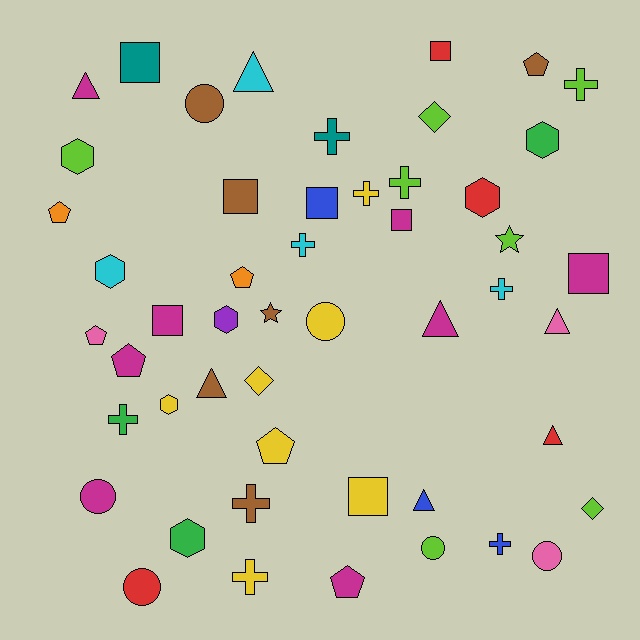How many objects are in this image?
There are 50 objects.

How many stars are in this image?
There are 2 stars.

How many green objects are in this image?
There are 3 green objects.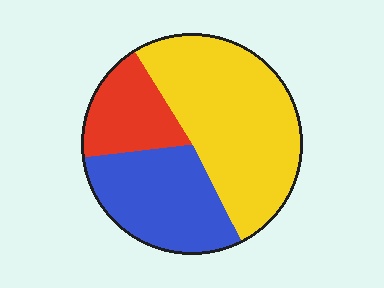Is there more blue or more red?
Blue.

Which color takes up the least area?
Red, at roughly 20%.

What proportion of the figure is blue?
Blue takes up about one third (1/3) of the figure.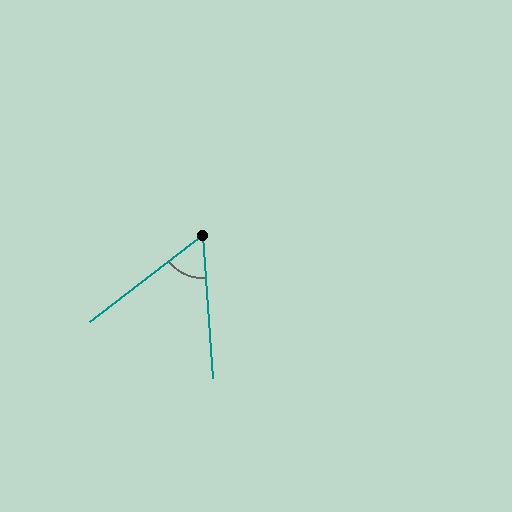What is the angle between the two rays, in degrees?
Approximately 56 degrees.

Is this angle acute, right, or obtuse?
It is acute.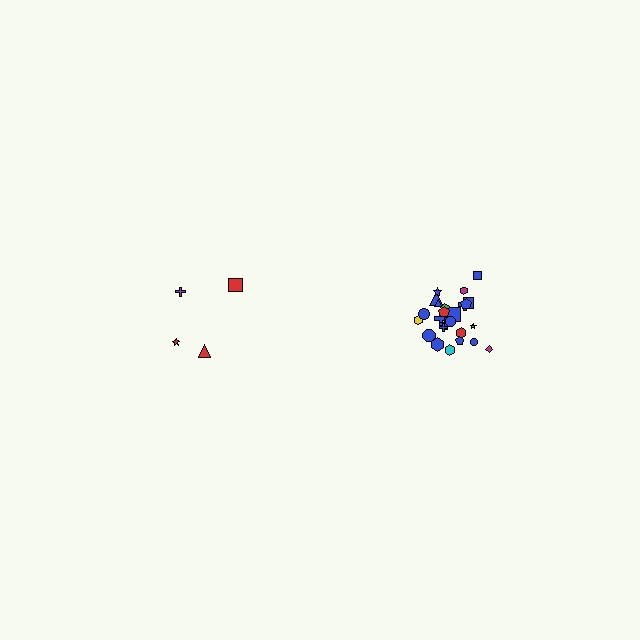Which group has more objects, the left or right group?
The right group.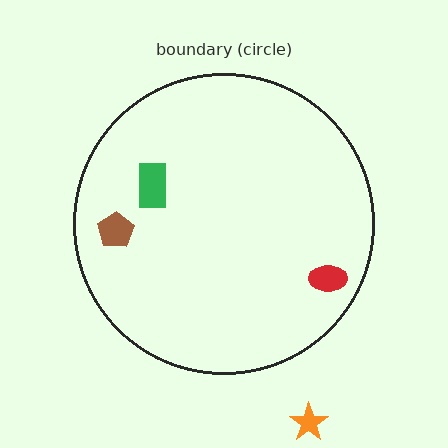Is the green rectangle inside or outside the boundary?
Inside.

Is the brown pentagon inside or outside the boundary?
Inside.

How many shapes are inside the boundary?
3 inside, 1 outside.